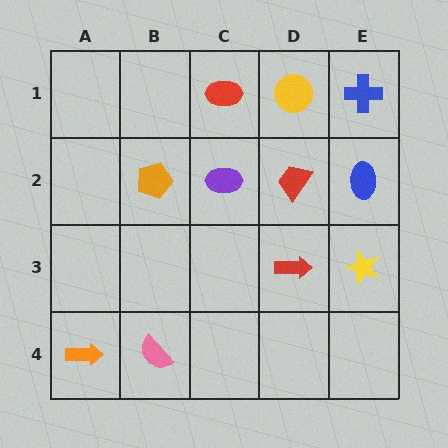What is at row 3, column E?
A yellow star.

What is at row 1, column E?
A blue cross.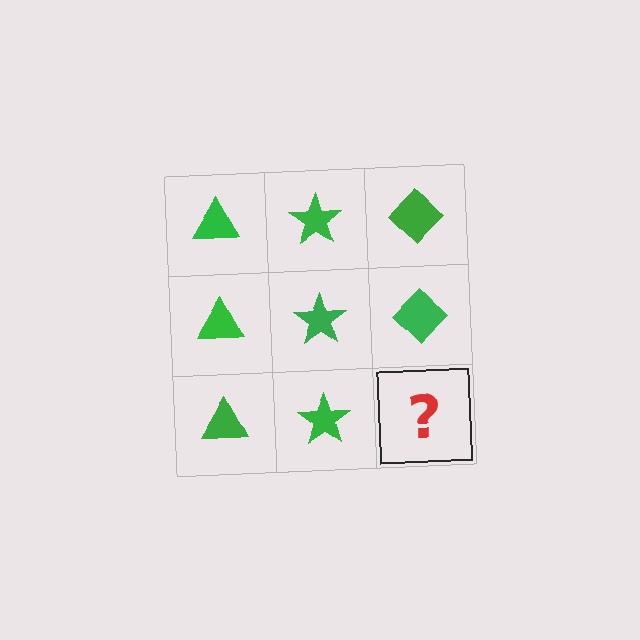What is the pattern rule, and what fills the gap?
The rule is that each column has a consistent shape. The gap should be filled with a green diamond.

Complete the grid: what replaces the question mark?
The question mark should be replaced with a green diamond.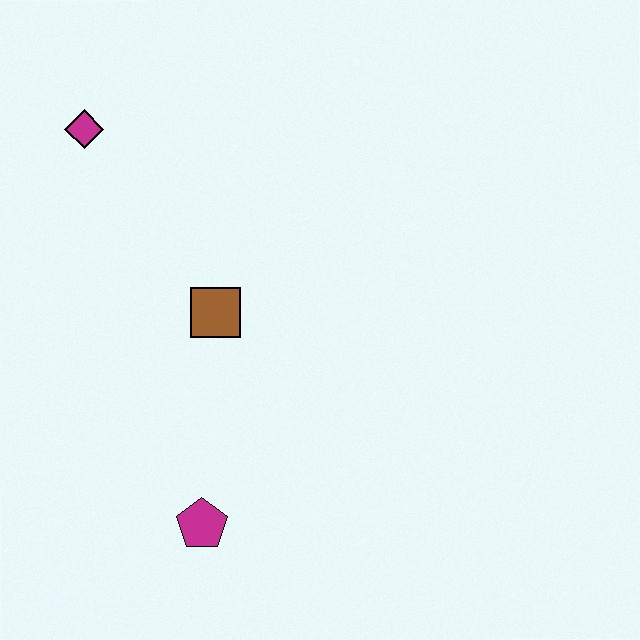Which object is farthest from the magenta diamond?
The magenta pentagon is farthest from the magenta diamond.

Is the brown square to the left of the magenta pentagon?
No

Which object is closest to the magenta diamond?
The brown square is closest to the magenta diamond.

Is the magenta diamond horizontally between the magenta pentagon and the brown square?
No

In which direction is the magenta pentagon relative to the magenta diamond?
The magenta pentagon is below the magenta diamond.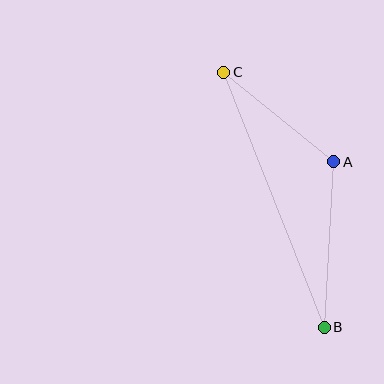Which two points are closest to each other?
Points A and C are closest to each other.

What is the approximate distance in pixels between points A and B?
The distance between A and B is approximately 166 pixels.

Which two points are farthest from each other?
Points B and C are farthest from each other.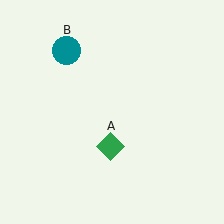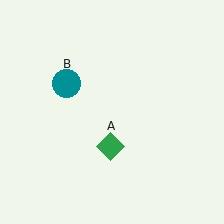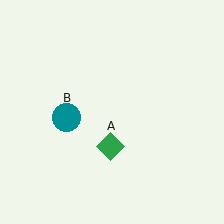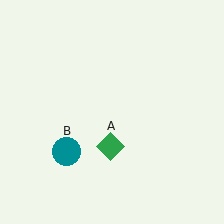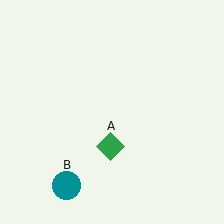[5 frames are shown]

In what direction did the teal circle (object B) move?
The teal circle (object B) moved down.